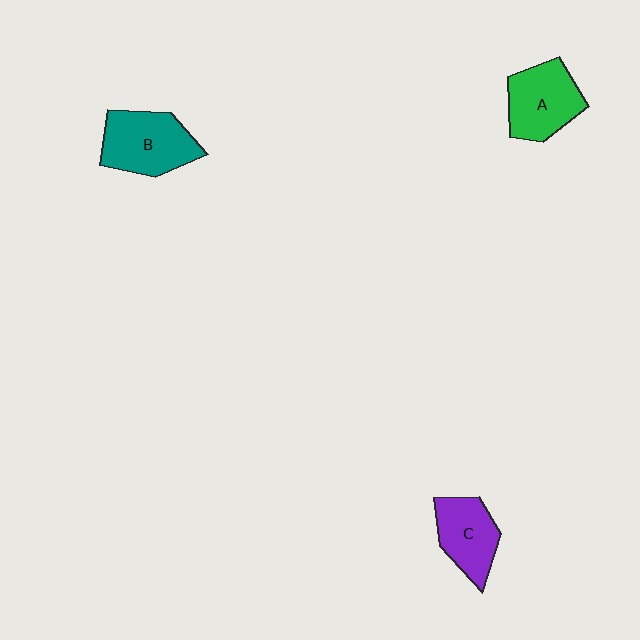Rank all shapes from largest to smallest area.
From largest to smallest: B (teal), A (green), C (purple).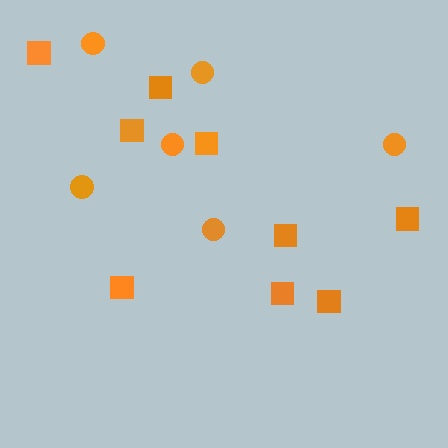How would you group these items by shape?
There are 2 groups: one group of squares (9) and one group of circles (6).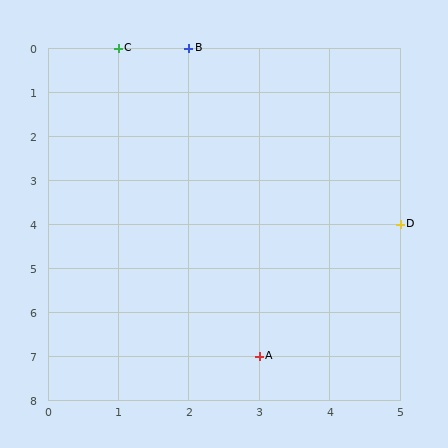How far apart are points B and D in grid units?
Points B and D are 3 columns and 4 rows apart (about 5.0 grid units diagonally).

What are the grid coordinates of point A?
Point A is at grid coordinates (3, 7).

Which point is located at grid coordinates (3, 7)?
Point A is at (3, 7).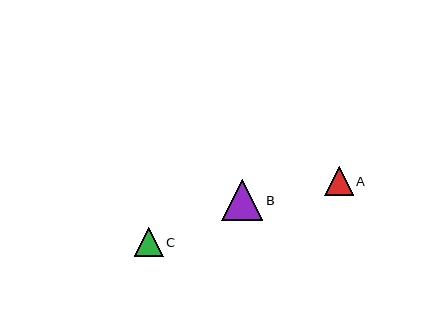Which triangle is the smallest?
Triangle A is the smallest with a size of approximately 29 pixels.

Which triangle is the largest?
Triangle B is the largest with a size of approximately 41 pixels.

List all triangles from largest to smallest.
From largest to smallest: B, C, A.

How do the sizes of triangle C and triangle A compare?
Triangle C and triangle A are approximately the same size.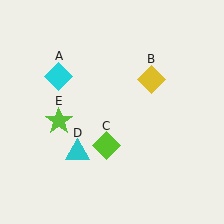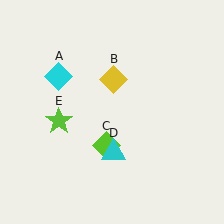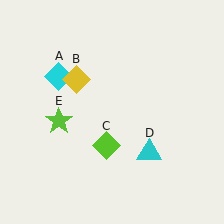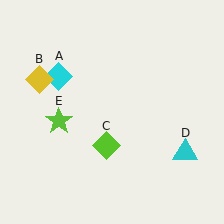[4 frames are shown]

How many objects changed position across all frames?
2 objects changed position: yellow diamond (object B), cyan triangle (object D).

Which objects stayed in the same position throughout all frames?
Cyan diamond (object A) and lime diamond (object C) and lime star (object E) remained stationary.